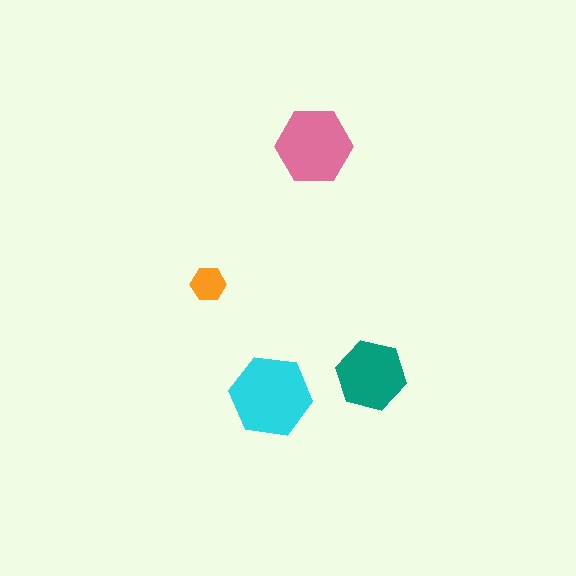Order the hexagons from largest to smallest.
the cyan one, the pink one, the teal one, the orange one.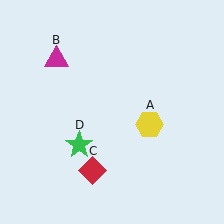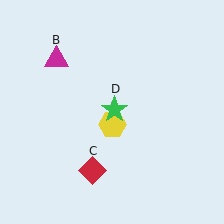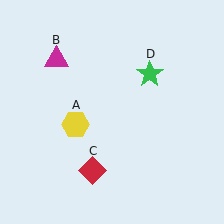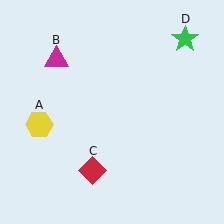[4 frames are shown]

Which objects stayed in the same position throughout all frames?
Magenta triangle (object B) and red diamond (object C) remained stationary.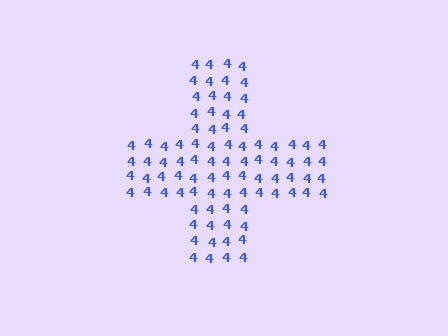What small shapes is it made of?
It is made of small digit 4's.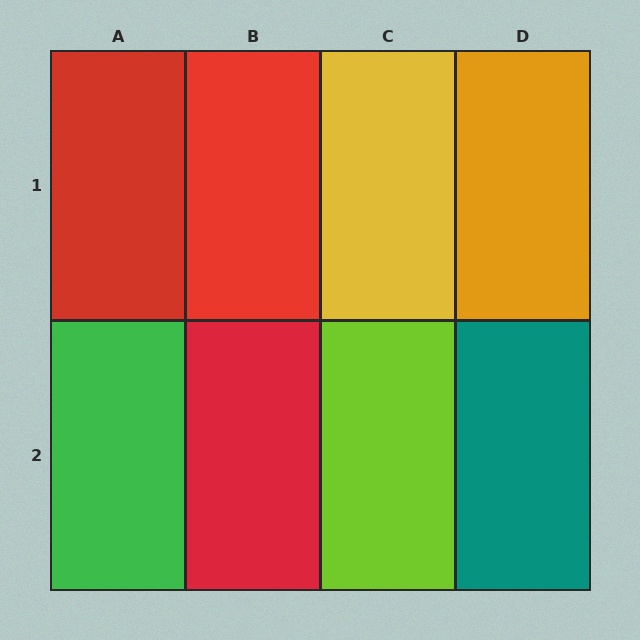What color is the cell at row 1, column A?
Red.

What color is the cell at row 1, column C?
Yellow.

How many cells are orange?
1 cell is orange.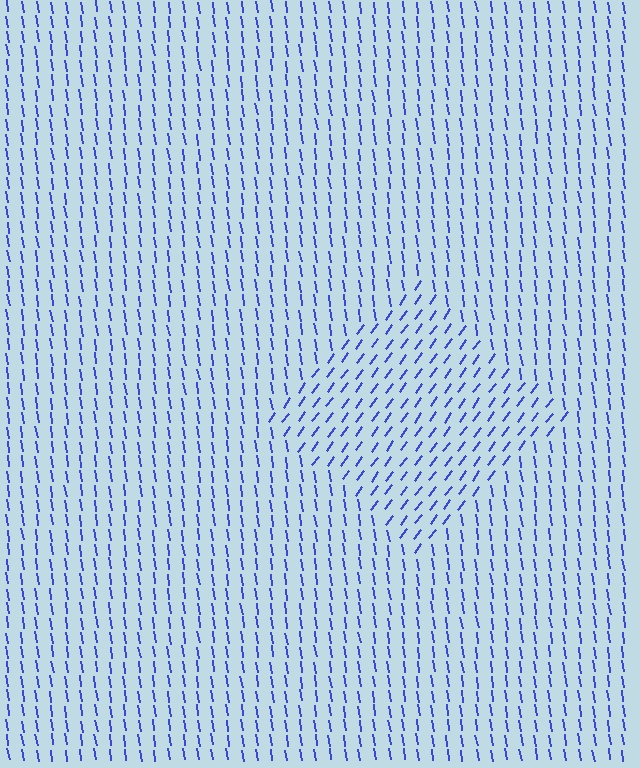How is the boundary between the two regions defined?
The boundary is defined purely by a change in line orientation (approximately 45 degrees difference). All lines are the same color and thickness.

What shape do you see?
I see a diamond.